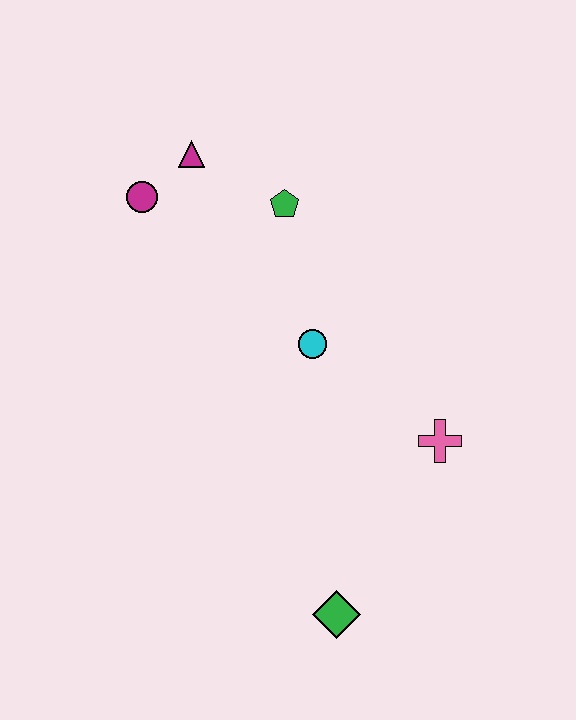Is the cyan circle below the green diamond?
No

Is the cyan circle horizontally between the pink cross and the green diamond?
No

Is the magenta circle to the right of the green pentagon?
No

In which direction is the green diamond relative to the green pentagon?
The green diamond is below the green pentagon.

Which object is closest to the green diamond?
The pink cross is closest to the green diamond.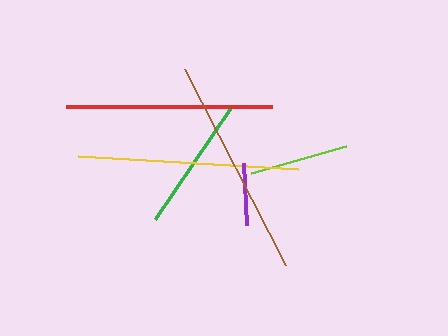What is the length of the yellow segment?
The yellow segment is approximately 221 pixels long.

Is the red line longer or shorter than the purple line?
The red line is longer than the purple line.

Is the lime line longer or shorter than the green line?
The green line is longer than the lime line.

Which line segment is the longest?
The yellow line is the longest at approximately 221 pixels.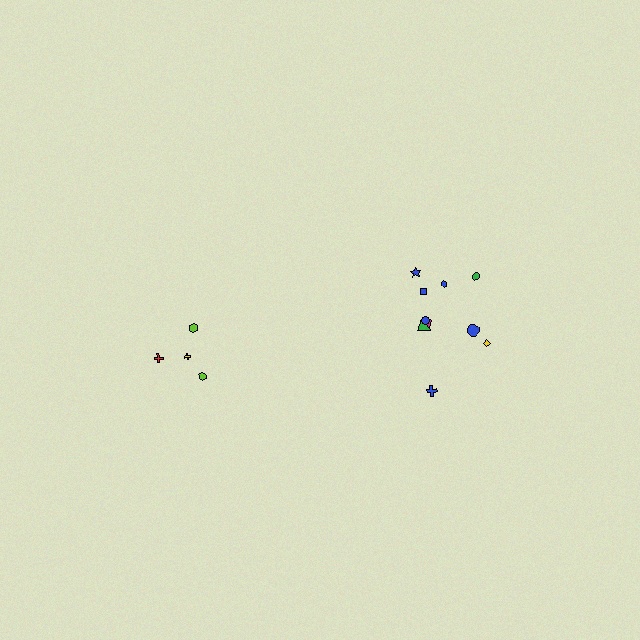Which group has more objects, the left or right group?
The right group.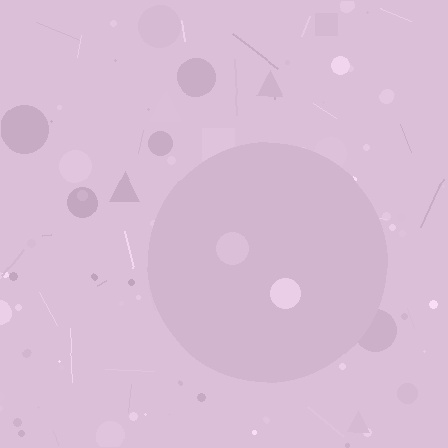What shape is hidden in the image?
A circle is hidden in the image.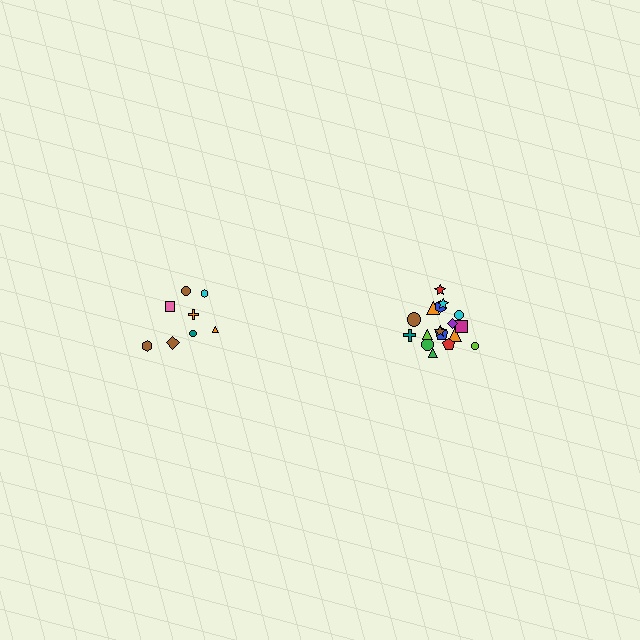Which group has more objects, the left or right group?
The right group.